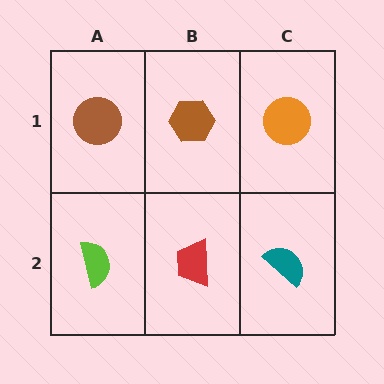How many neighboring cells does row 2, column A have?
2.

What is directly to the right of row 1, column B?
An orange circle.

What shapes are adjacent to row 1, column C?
A teal semicircle (row 2, column C), a brown hexagon (row 1, column B).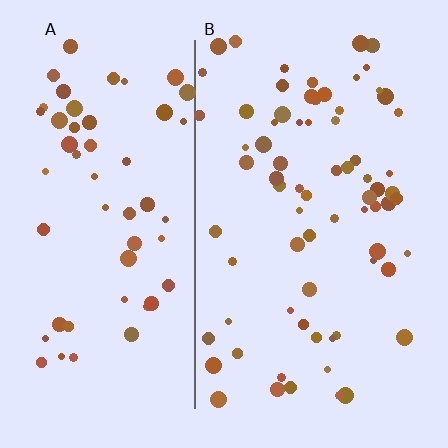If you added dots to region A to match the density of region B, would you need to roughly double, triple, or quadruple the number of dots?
Approximately double.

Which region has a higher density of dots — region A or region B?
B (the right).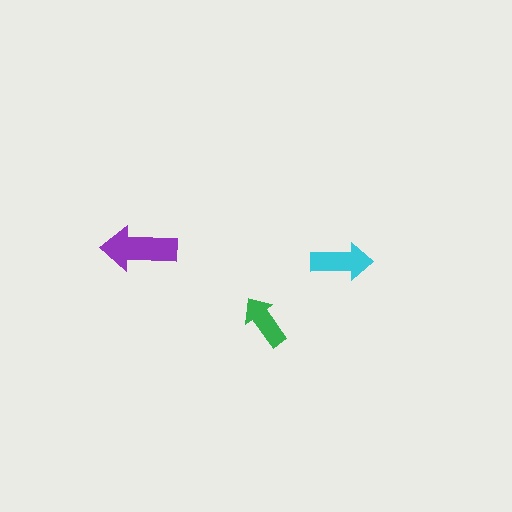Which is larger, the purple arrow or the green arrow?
The purple one.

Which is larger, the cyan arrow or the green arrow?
The cyan one.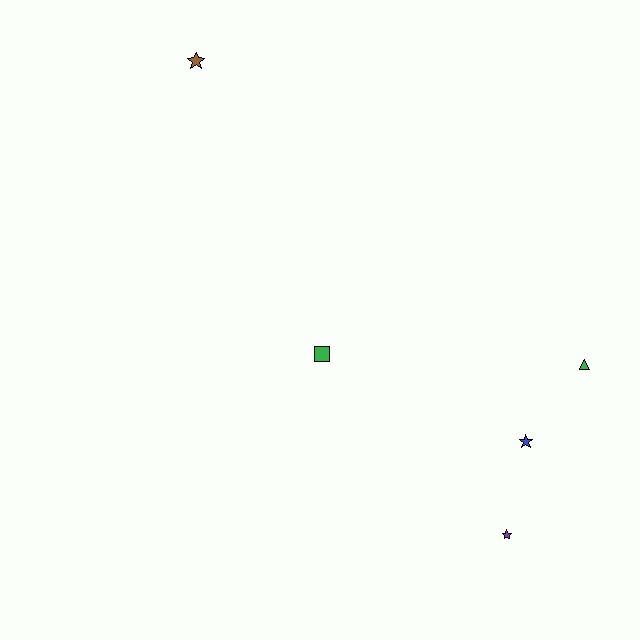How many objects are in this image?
There are 5 objects.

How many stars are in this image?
There are 3 stars.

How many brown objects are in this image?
There is 1 brown object.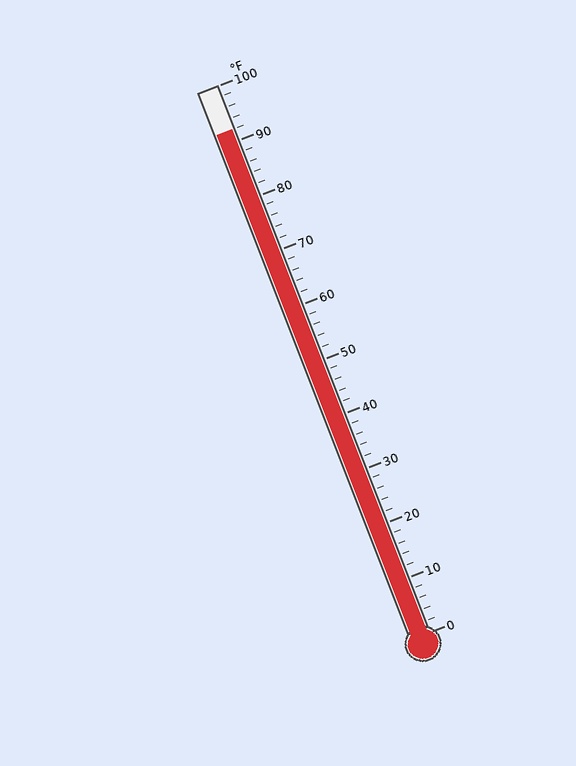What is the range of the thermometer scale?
The thermometer scale ranges from 0°F to 100°F.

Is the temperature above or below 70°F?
The temperature is above 70°F.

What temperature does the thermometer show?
The thermometer shows approximately 92°F.